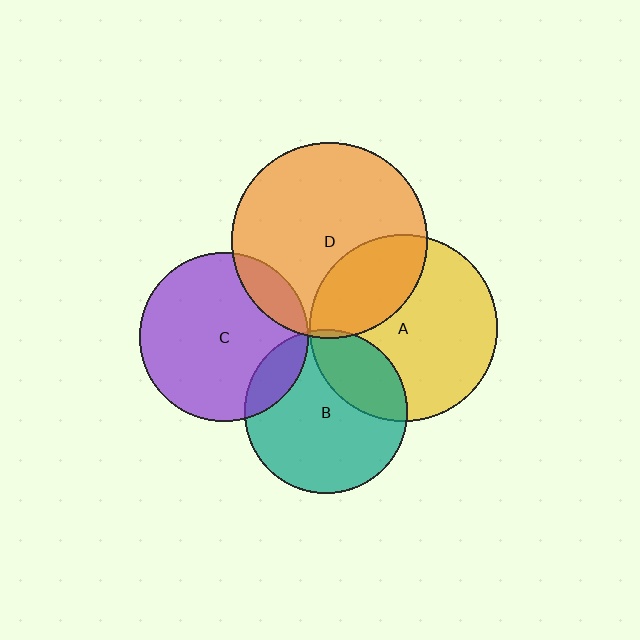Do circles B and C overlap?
Yes.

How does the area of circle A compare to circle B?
Approximately 1.3 times.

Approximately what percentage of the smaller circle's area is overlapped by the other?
Approximately 15%.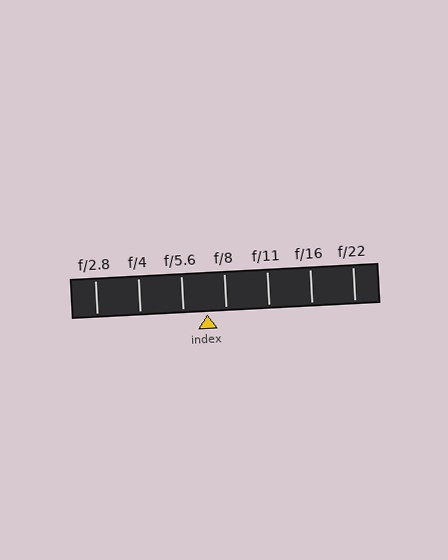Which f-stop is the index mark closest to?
The index mark is closest to f/8.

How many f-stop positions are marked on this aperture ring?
There are 7 f-stop positions marked.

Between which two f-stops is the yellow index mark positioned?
The index mark is between f/5.6 and f/8.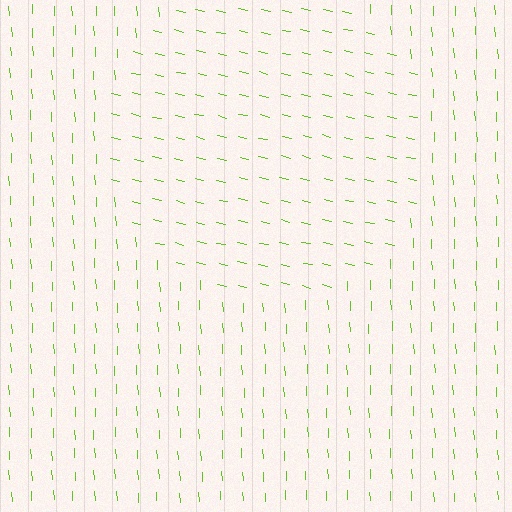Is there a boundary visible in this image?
Yes, there is a texture boundary formed by a change in line orientation.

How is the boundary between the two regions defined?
The boundary is defined purely by a change in line orientation (approximately 73 degrees difference). All lines are the same color and thickness.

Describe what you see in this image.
The image is filled with small lime line segments. A circle region in the image has lines oriented differently from the surrounding lines, creating a visible texture boundary.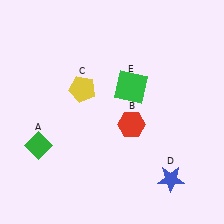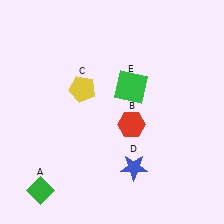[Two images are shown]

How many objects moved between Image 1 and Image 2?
2 objects moved between the two images.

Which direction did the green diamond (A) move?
The green diamond (A) moved down.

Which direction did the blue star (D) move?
The blue star (D) moved left.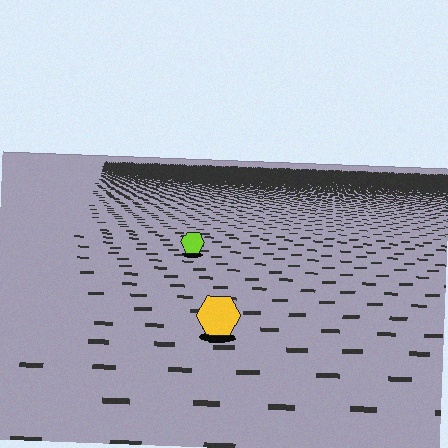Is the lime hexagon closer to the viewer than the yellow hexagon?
No. The yellow hexagon is closer — you can tell from the texture gradient: the ground texture is coarser near it.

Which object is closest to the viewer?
The yellow hexagon is closest. The texture marks near it are larger and more spread out.